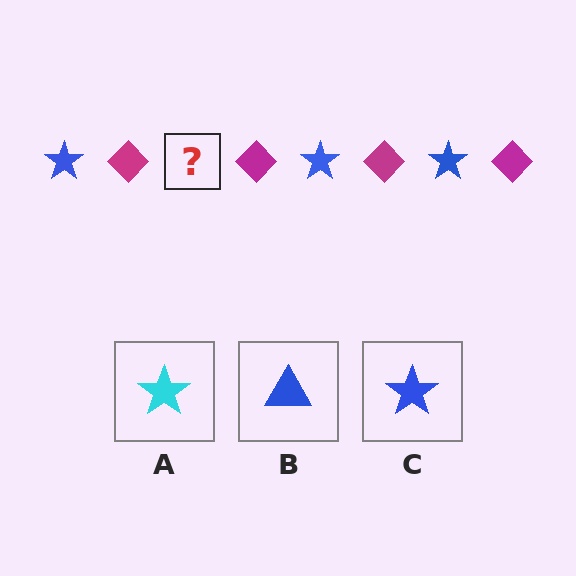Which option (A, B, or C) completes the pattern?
C.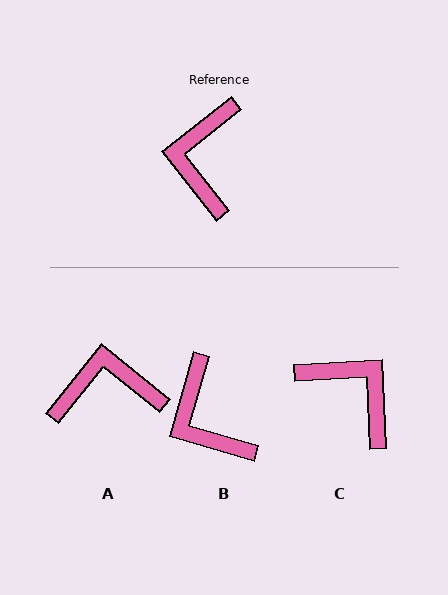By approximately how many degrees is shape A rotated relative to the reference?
Approximately 77 degrees clockwise.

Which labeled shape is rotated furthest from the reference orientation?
C, about 125 degrees away.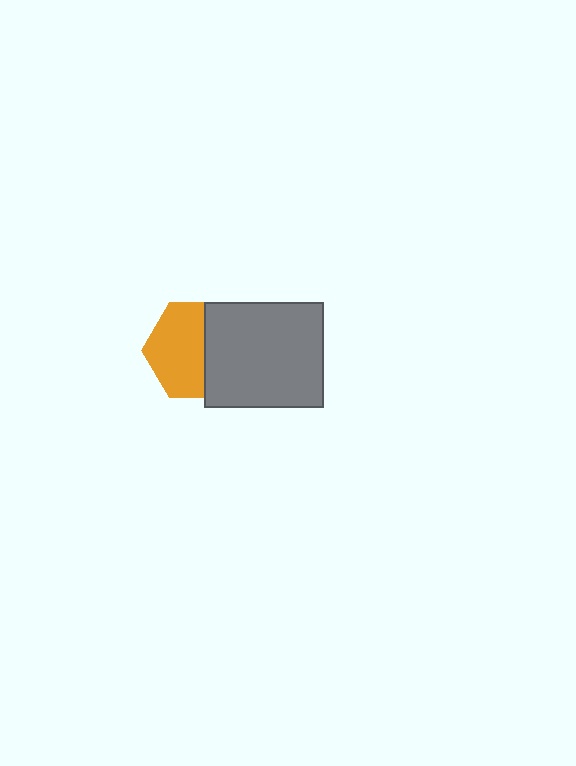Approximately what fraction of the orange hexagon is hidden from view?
Roughly 42% of the orange hexagon is hidden behind the gray rectangle.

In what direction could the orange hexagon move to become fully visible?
The orange hexagon could move left. That would shift it out from behind the gray rectangle entirely.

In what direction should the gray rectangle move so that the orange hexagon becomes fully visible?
The gray rectangle should move right. That is the shortest direction to clear the overlap and leave the orange hexagon fully visible.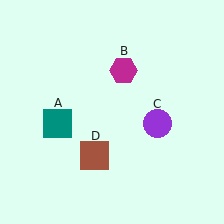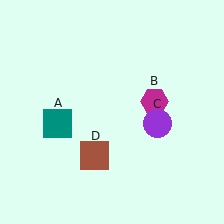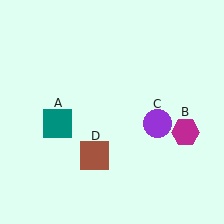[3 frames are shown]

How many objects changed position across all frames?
1 object changed position: magenta hexagon (object B).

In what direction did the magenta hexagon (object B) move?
The magenta hexagon (object B) moved down and to the right.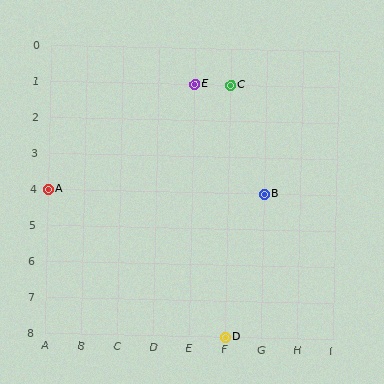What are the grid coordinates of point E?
Point E is at grid coordinates (E, 1).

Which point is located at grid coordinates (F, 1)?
Point C is at (F, 1).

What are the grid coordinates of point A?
Point A is at grid coordinates (A, 4).